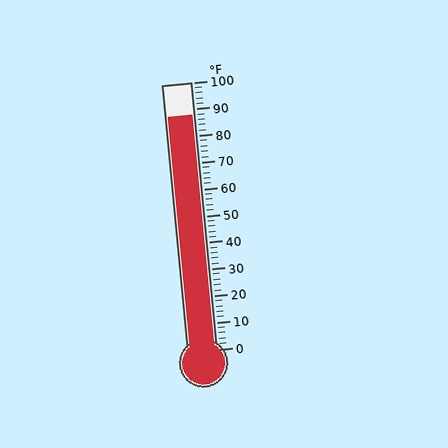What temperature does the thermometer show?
The thermometer shows approximately 88°F.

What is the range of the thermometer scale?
The thermometer scale ranges from 0°F to 100°F.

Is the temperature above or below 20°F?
The temperature is above 20°F.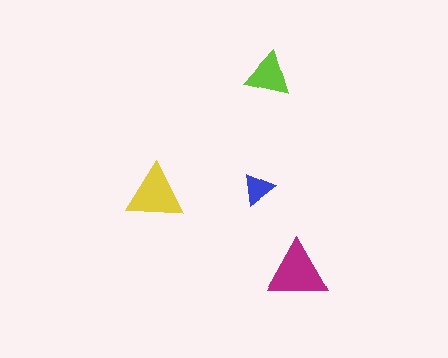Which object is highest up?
The lime triangle is topmost.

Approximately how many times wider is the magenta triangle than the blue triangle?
About 2 times wider.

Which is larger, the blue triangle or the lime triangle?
The lime one.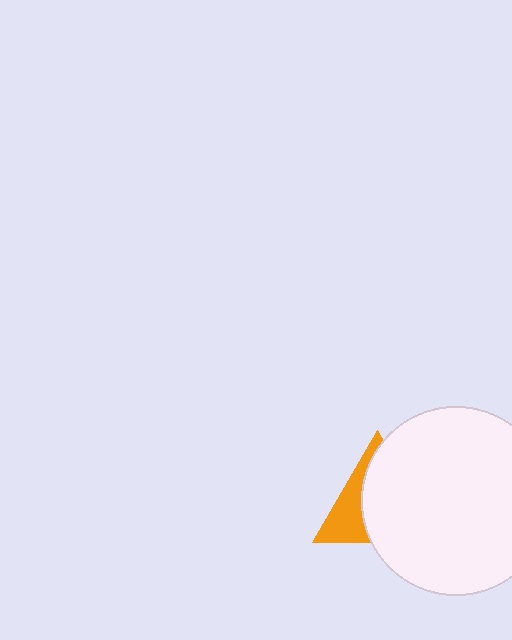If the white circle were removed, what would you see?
You would see the complete orange triangle.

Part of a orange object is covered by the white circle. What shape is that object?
It is a triangle.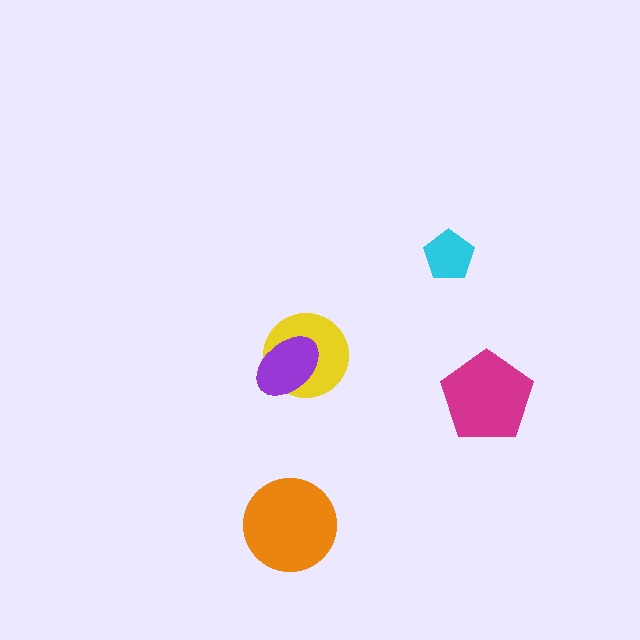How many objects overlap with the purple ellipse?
1 object overlaps with the purple ellipse.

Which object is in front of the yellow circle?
The purple ellipse is in front of the yellow circle.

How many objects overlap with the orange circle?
0 objects overlap with the orange circle.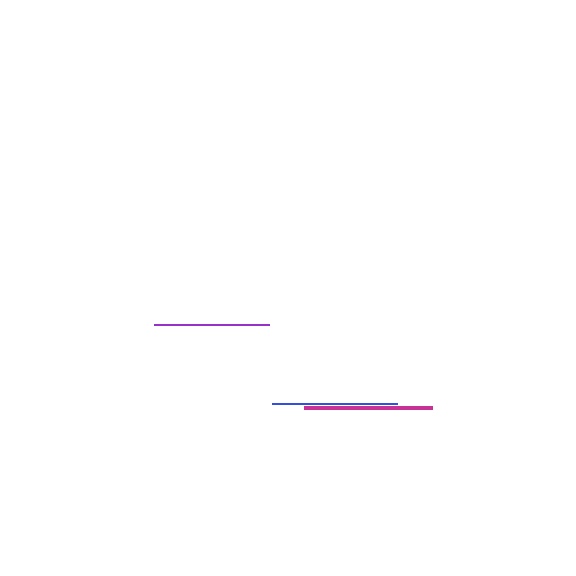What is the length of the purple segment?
The purple segment is approximately 115 pixels long.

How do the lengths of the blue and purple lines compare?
The blue and purple lines are approximately the same length.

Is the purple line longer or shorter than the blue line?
The blue line is longer than the purple line.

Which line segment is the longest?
The magenta line is the longest at approximately 127 pixels.